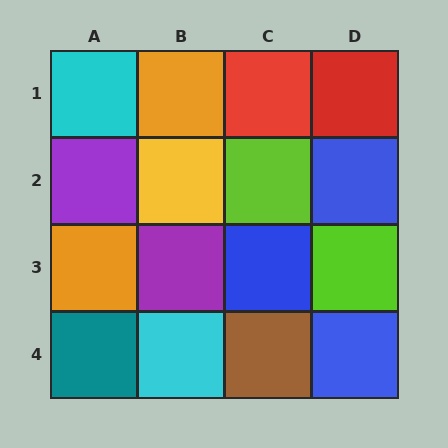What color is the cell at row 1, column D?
Red.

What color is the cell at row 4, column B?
Cyan.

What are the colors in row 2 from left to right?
Purple, yellow, lime, blue.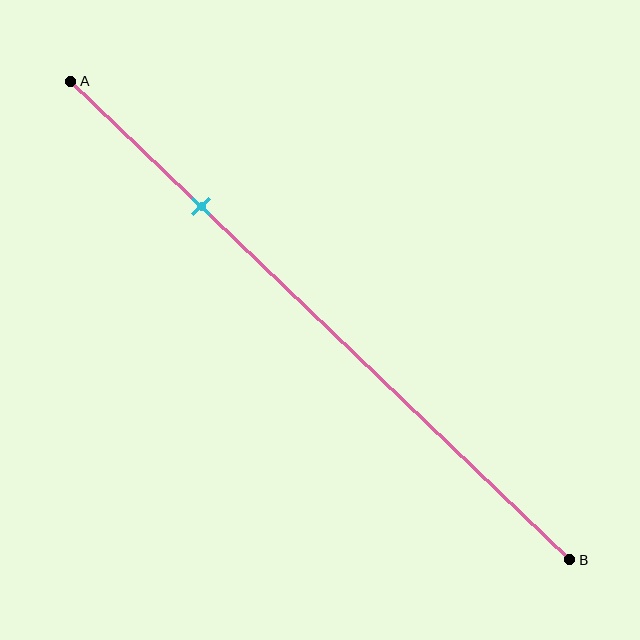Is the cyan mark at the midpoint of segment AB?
No, the mark is at about 25% from A, not at the 50% midpoint.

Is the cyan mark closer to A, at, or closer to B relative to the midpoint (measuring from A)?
The cyan mark is closer to point A than the midpoint of segment AB.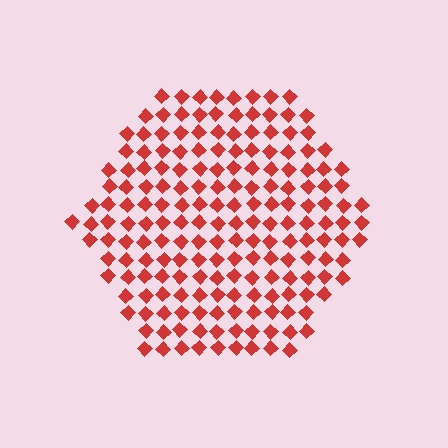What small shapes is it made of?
It is made of small diamonds.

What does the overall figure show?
The overall figure shows a hexagon.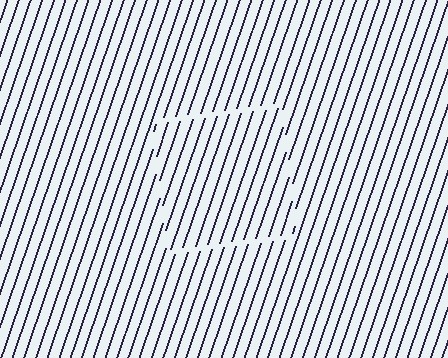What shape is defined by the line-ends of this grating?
An illusory square. The interior of the shape contains the same grating, shifted by half a period — the contour is defined by the phase discontinuity where line-ends from the inner and outer gratings abut.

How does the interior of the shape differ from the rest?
The interior of the shape contains the same grating, shifted by half a period — the contour is defined by the phase discontinuity where line-ends from the inner and outer gratings abut.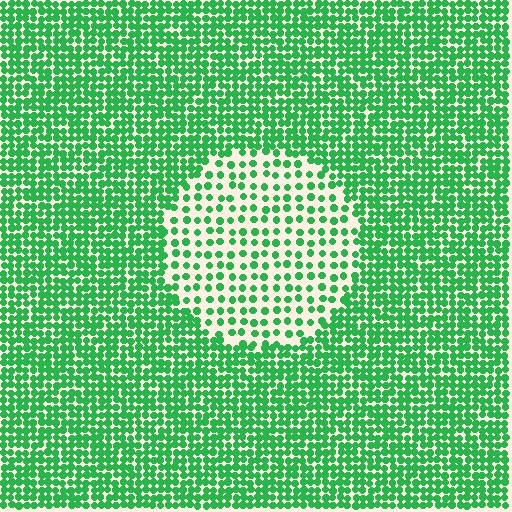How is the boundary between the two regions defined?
The boundary is defined by a change in element density (approximately 2.3x ratio). All elements are the same color, size, and shape.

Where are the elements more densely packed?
The elements are more densely packed outside the circle boundary.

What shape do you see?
I see a circle.